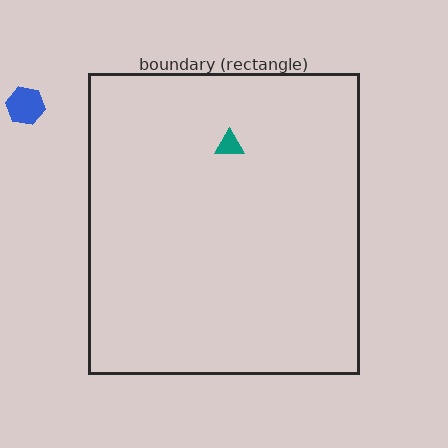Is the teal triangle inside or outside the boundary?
Inside.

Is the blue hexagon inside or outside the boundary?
Outside.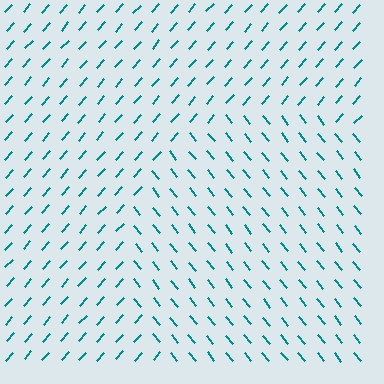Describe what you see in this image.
The image is filled with small teal line segments. A circle region in the image has lines oriented differently from the surrounding lines, creating a visible texture boundary.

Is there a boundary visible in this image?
Yes, there is a texture boundary formed by a change in line orientation.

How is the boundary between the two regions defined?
The boundary is defined purely by a change in line orientation (approximately 80 degrees difference). All lines are the same color and thickness.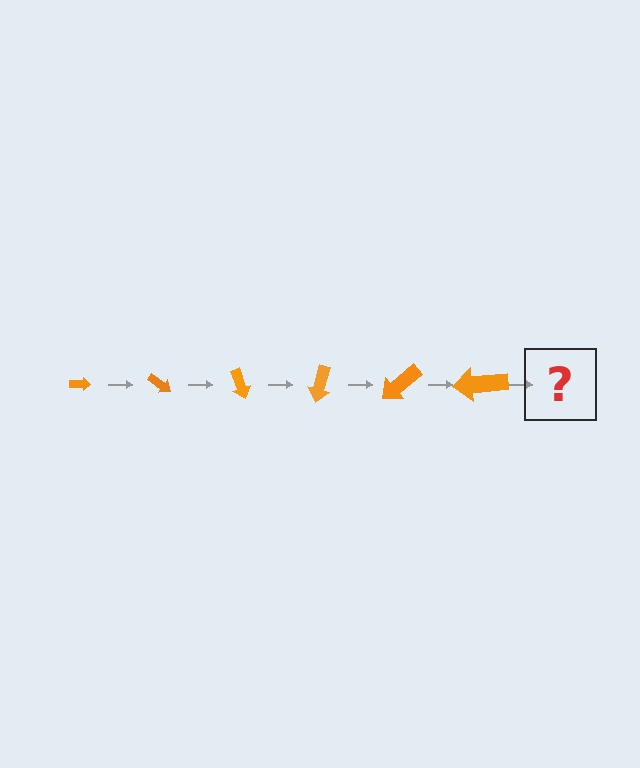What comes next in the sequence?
The next element should be an arrow, larger than the previous one and rotated 210 degrees from the start.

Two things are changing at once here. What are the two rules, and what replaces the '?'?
The two rules are that the arrow grows larger each step and it rotates 35 degrees each step. The '?' should be an arrow, larger than the previous one and rotated 210 degrees from the start.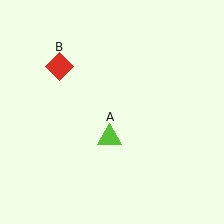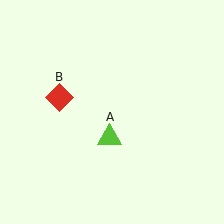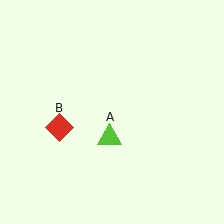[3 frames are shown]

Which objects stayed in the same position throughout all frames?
Lime triangle (object A) remained stationary.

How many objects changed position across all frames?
1 object changed position: red diamond (object B).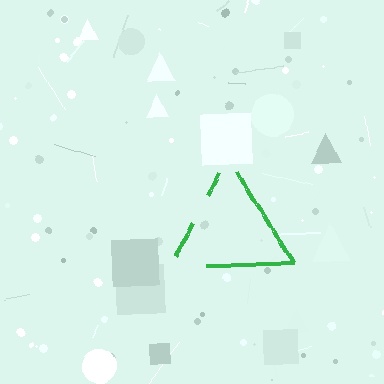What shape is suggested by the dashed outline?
The dashed outline suggests a triangle.